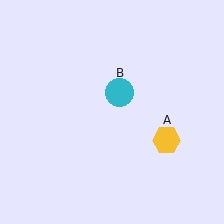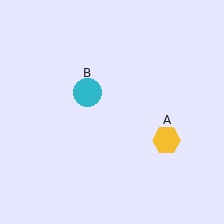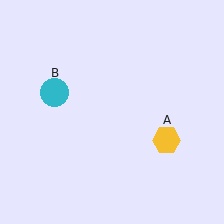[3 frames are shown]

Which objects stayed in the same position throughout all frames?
Yellow hexagon (object A) remained stationary.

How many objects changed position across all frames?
1 object changed position: cyan circle (object B).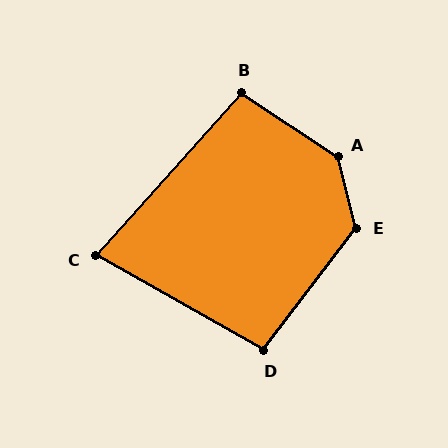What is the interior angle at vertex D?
Approximately 98 degrees (obtuse).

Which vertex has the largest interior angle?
A, at approximately 138 degrees.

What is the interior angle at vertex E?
Approximately 128 degrees (obtuse).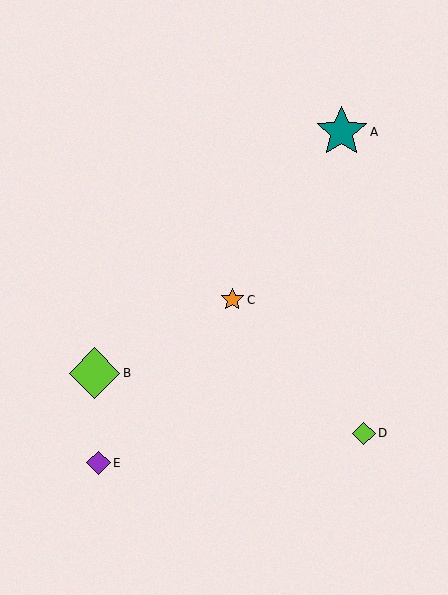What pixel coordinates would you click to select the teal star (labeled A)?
Click at (342, 132) to select the teal star A.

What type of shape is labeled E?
Shape E is a purple diamond.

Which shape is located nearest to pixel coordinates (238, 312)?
The orange star (labeled C) at (232, 300) is nearest to that location.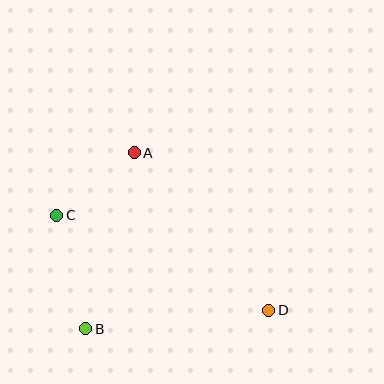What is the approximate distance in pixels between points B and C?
The distance between B and C is approximately 117 pixels.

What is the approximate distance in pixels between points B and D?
The distance between B and D is approximately 184 pixels.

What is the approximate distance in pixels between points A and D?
The distance between A and D is approximately 207 pixels.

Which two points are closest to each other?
Points A and C are closest to each other.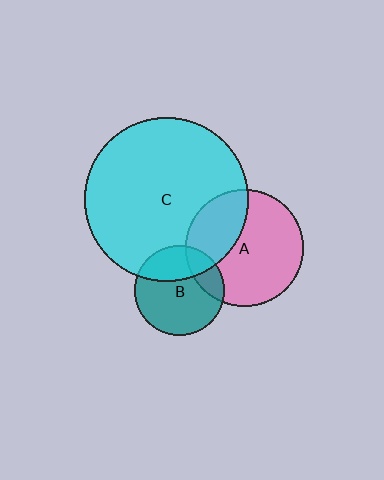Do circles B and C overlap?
Yes.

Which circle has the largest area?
Circle C (cyan).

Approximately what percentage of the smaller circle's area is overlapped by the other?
Approximately 30%.